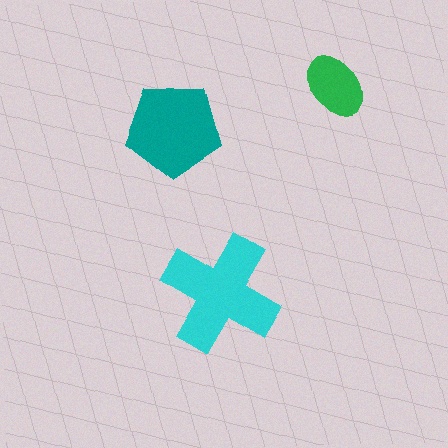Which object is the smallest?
The green ellipse.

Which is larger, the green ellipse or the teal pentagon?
The teal pentagon.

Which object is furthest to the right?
The green ellipse is rightmost.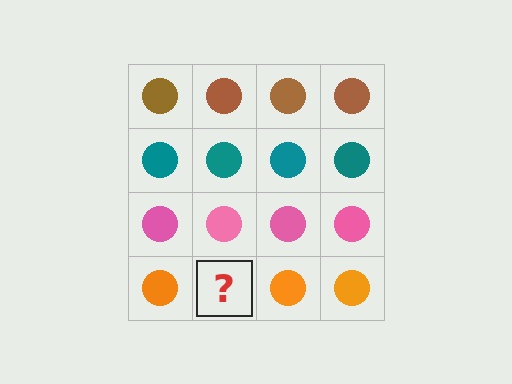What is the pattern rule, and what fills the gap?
The rule is that each row has a consistent color. The gap should be filled with an orange circle.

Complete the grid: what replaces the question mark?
The question mark should be replaced with an orange circle.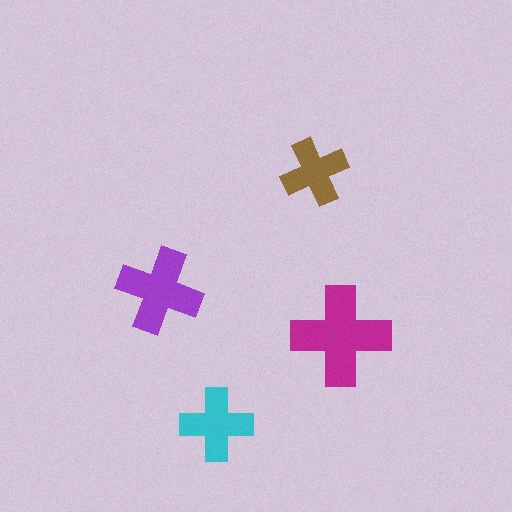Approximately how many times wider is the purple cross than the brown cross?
About 1.5 times wider.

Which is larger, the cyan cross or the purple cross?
The purple one.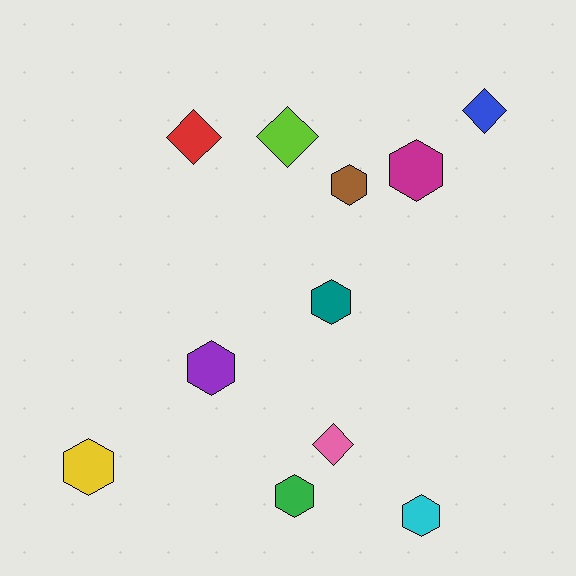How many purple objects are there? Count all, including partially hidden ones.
There is 1 purple object.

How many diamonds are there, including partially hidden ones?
There are 4 diamonds.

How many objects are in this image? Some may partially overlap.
There are 11 objects.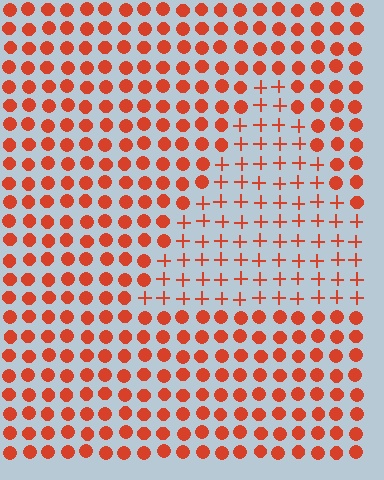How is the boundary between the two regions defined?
The boundary is defined by a change in element shape: plus signs inside vs. circles outside. All elements share the same color and spacing.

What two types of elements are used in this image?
The image uses plus signs inside the triangle region and circles outside it.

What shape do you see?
I see a triangle.